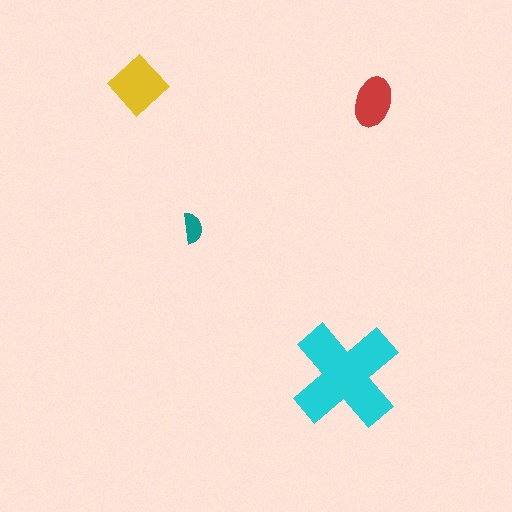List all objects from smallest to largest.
The teal semicircle, the red ellipse, the yellow diamond, the cyan cross.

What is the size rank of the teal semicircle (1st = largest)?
4th.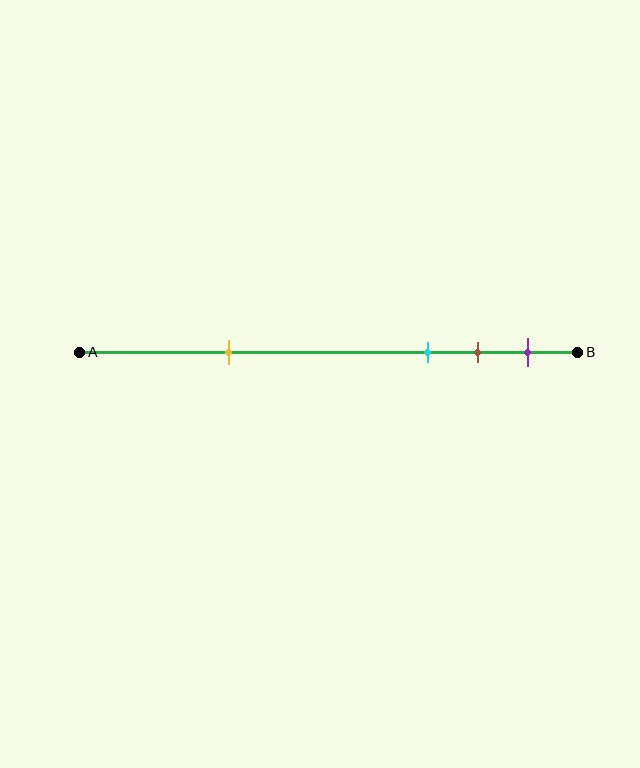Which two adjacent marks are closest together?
The brown and purple marks are the closest adjacent pair.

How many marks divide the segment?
There are 4 marks dividing the segment.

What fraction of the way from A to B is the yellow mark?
The yellow mark is approximately 30% (0.3) of the way from A to B.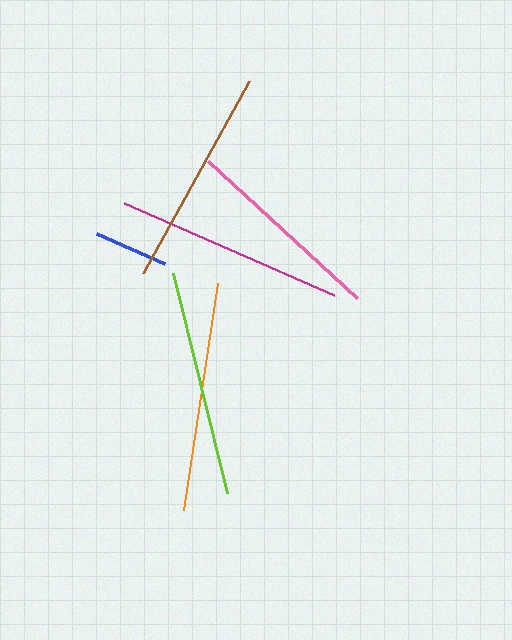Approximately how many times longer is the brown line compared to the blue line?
The brown line is approximately 2.9 times the length of the blue line.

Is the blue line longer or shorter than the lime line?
The lime line is longer than the blue line.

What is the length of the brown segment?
The brown segment is approximately 220 pixels long.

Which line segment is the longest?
The magenta line is the longest at approximately 230 pixels.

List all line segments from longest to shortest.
From longest to shortest: magenta, orange, lime, brown, pink, blue.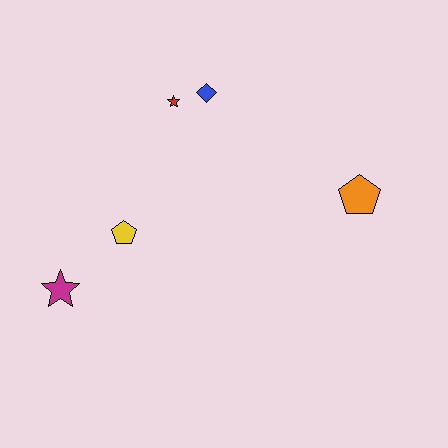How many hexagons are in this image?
There are no hexagons.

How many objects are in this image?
There are 5 objects.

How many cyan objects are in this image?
There are no cyan objects.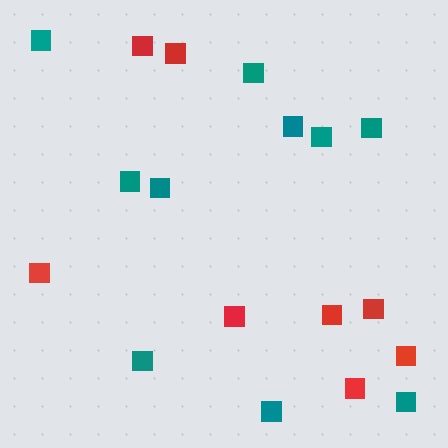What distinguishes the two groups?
There are 2 groups: one group of red squares (8) and one group of teal squares (10).